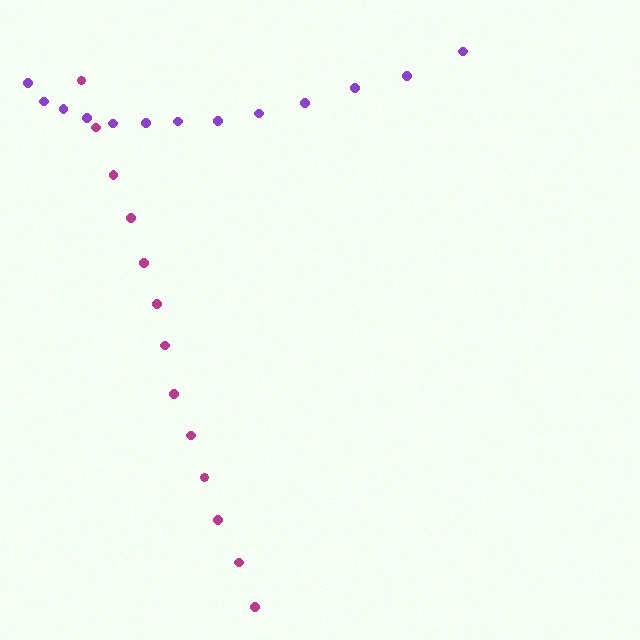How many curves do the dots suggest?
There are 2 distinct paths.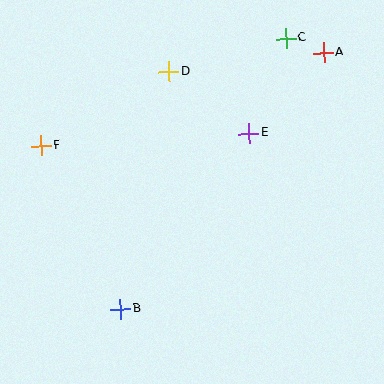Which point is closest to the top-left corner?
Point F is closest to the top-left corner.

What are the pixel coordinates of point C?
Point C is at (286, 39).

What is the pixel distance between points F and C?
The distance between F and C is 267 pixels.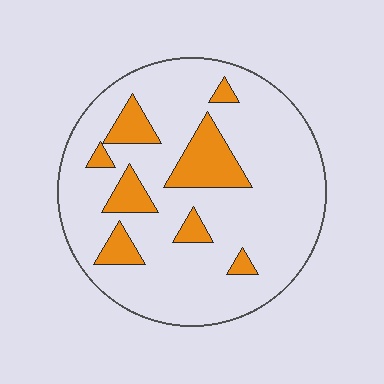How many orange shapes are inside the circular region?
8.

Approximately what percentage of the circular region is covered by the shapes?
Approximately 15%.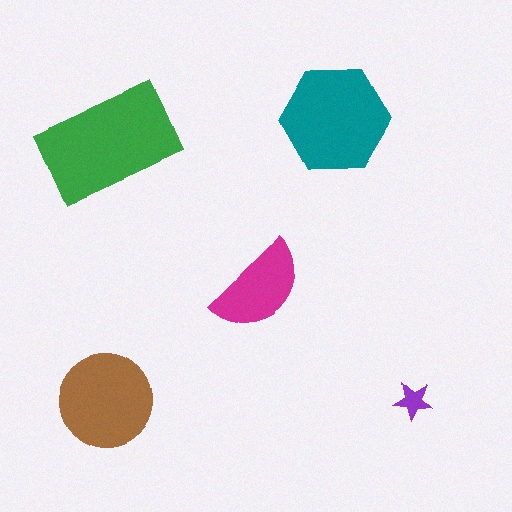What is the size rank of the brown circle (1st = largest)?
3rd.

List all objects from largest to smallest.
The green rectangle, the teal hexagon, the brown circle, the magenta semicircle, the purple star.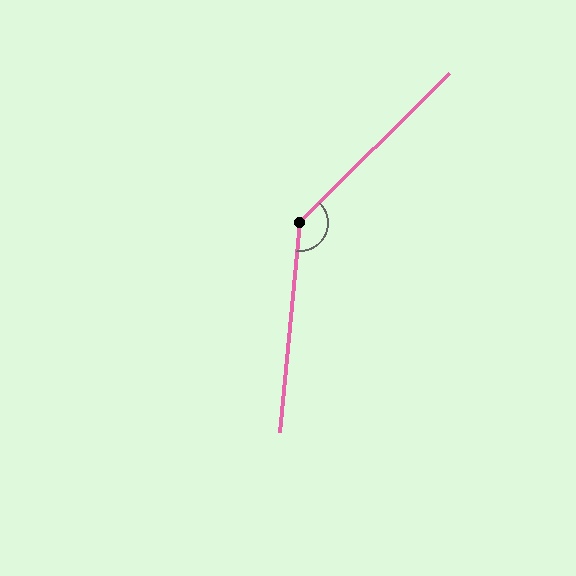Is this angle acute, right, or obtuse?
It is obtuse.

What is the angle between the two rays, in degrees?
Approximately 141 degrees.